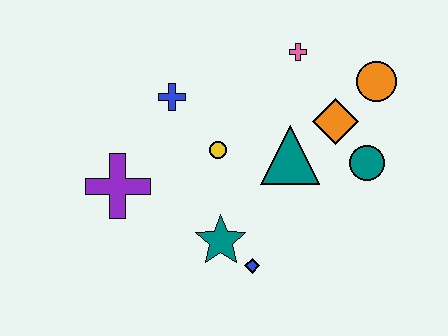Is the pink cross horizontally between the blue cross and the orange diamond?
Yes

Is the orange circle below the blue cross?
No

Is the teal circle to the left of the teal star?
No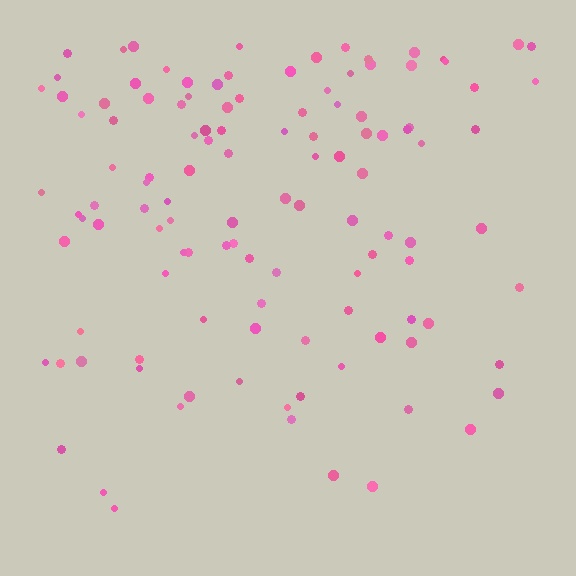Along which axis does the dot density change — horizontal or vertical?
Vertical.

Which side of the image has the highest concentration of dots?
The top.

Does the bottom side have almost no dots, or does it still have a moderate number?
Still a moderate number, just noticeably fewer than the top.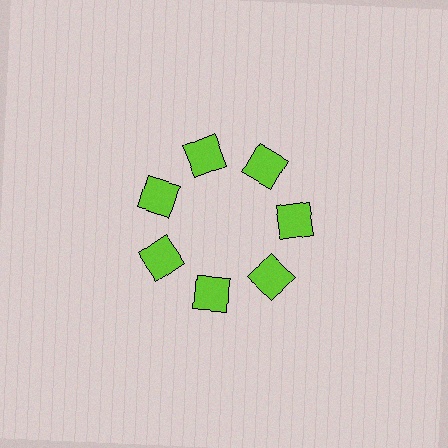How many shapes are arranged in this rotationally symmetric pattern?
There are 7 shapes, arranged in 7 groups of 1.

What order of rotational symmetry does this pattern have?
This pattern has 7-fold rotational symmetry.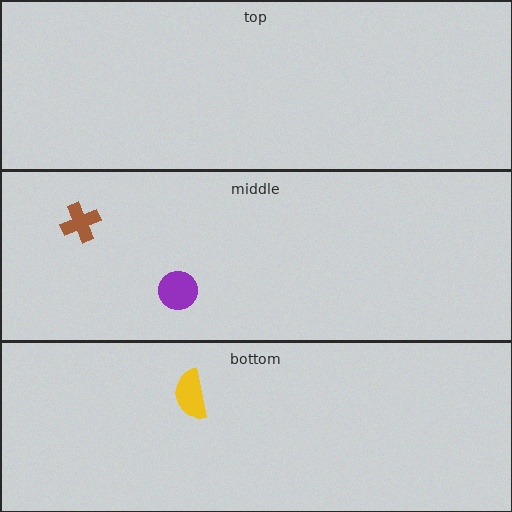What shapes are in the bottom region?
The yellow semicircle.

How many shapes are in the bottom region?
1.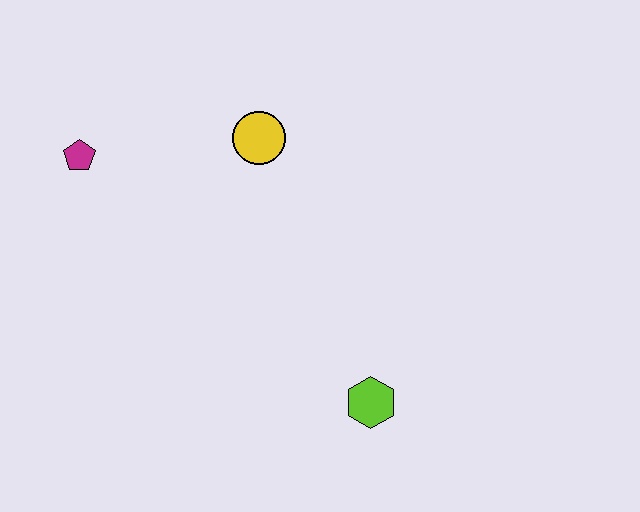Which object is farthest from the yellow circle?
The lime hexagon is farthest from the yellow circle.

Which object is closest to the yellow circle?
The magenta pentagon is closest to the yellow circle.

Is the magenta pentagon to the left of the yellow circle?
Yes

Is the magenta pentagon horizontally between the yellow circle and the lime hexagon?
No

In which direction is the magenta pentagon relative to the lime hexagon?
The magenta pentagon is to the left of the lime hexagon.